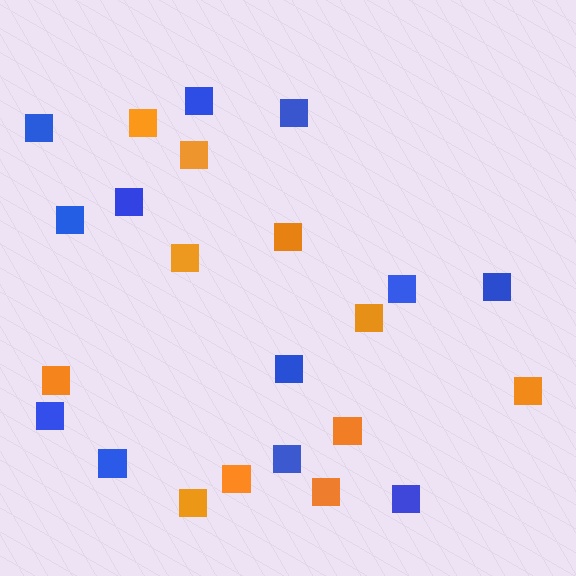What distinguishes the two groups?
There are 2 groups: one group of orange squares (11) and one group of blue squares (12).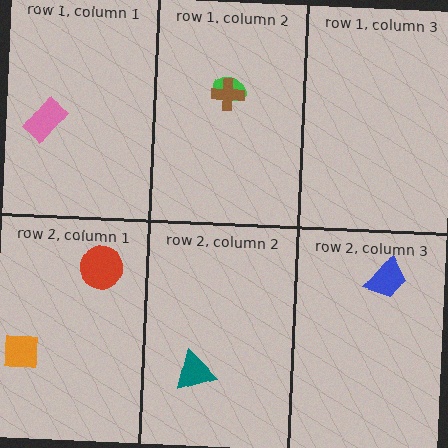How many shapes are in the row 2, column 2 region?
1.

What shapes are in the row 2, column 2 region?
The teal triangle.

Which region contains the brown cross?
The row 1, column 2 region.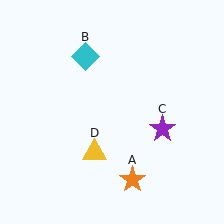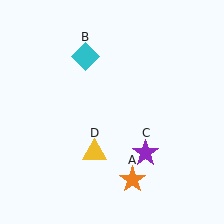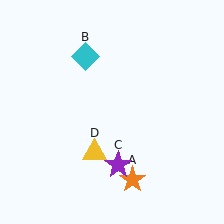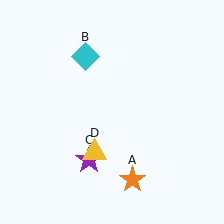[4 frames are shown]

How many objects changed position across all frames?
1 object changed position: purple star (object C).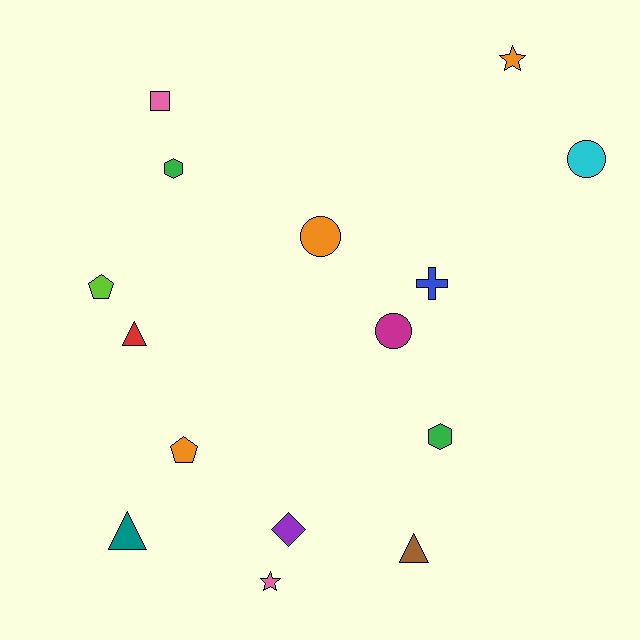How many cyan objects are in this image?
There is 1 cyan object.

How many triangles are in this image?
There are 3 triangles.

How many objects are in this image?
There are 15 objects.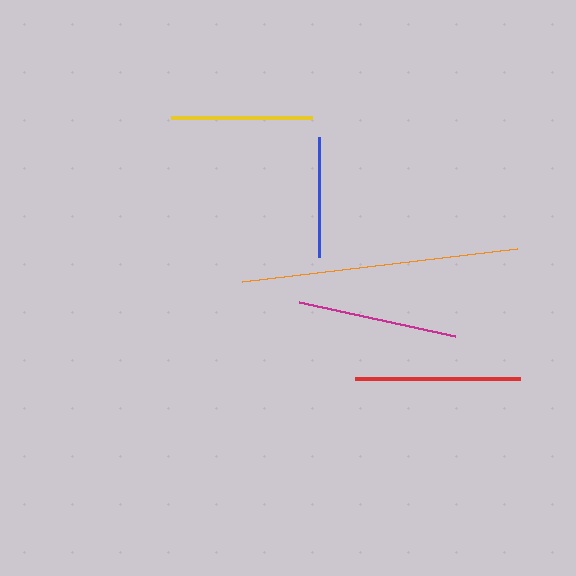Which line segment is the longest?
The orange line is the longest at approximately 277 pixels.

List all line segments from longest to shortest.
From longest to shortest: orange, red, magenta, yellow, blue.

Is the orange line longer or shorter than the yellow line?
The orange line is longer than the yellow line.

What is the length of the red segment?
The red segment is approximately 164 pixels long.